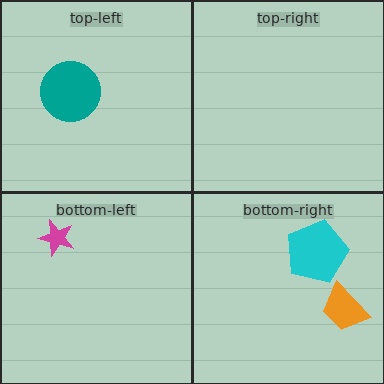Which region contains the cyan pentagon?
The bottom-right region.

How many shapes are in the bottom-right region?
2.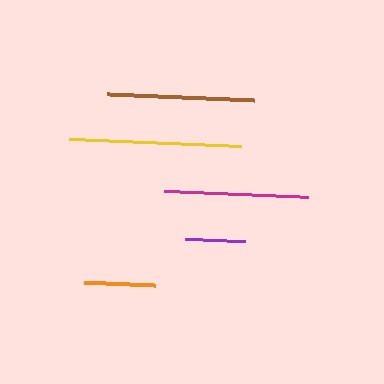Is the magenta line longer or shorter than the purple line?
The magenta line is longer than the purple line.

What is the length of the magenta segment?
The magenta segment is approximately 144 pixels long.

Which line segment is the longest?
The yellow line is the longest at approximately 172 pixels.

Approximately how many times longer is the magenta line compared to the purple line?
The magenta line is approximately 2.4 times the length of the purple line.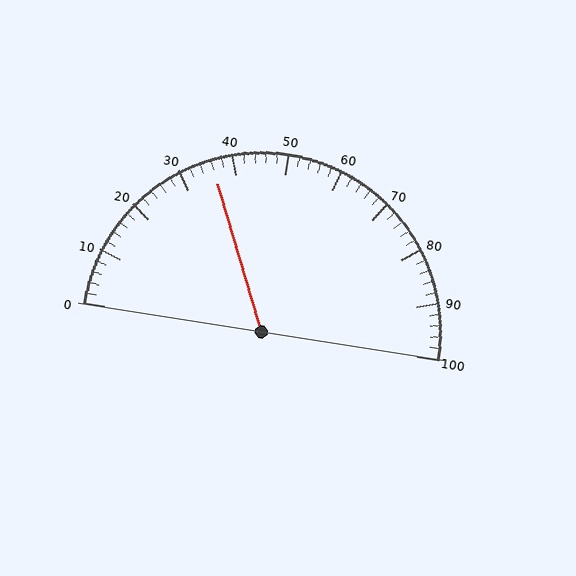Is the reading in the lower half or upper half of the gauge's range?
The reading is in the lower half of the range (0 to 100).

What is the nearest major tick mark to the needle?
The nearest major tick mark is 40.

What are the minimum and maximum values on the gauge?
The gauge ranges from 0 to 100.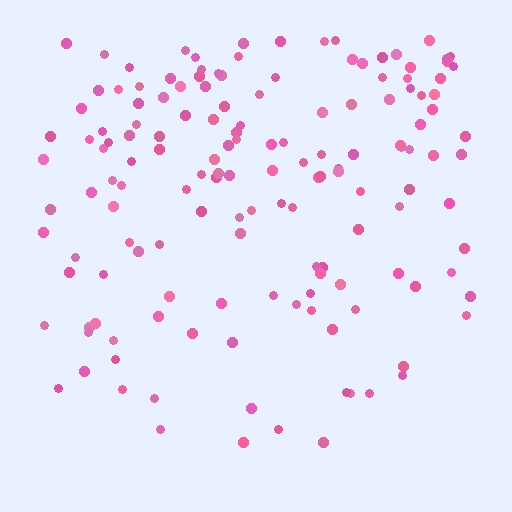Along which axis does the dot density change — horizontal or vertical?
Vertical.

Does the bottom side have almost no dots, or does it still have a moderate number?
Still a moderate number, just noticeably fewer than the top.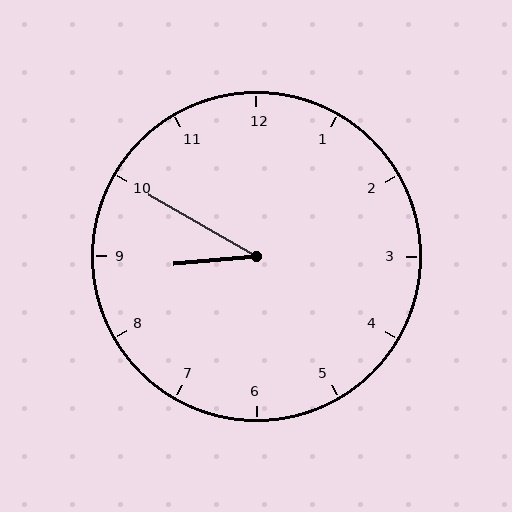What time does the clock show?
8:50.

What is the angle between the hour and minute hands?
Approximately 35 degrees.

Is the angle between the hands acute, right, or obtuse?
It is acute.